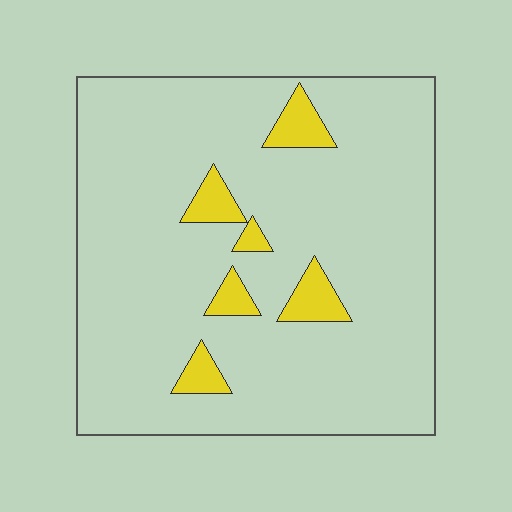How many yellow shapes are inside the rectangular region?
6.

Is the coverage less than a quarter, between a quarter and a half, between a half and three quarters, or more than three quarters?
Less than a quarter.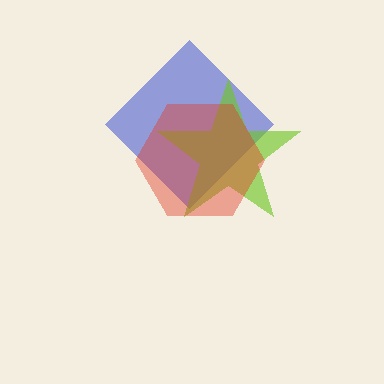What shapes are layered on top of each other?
The layered shapes are: a blue diamond, a lime star, a red hexagon.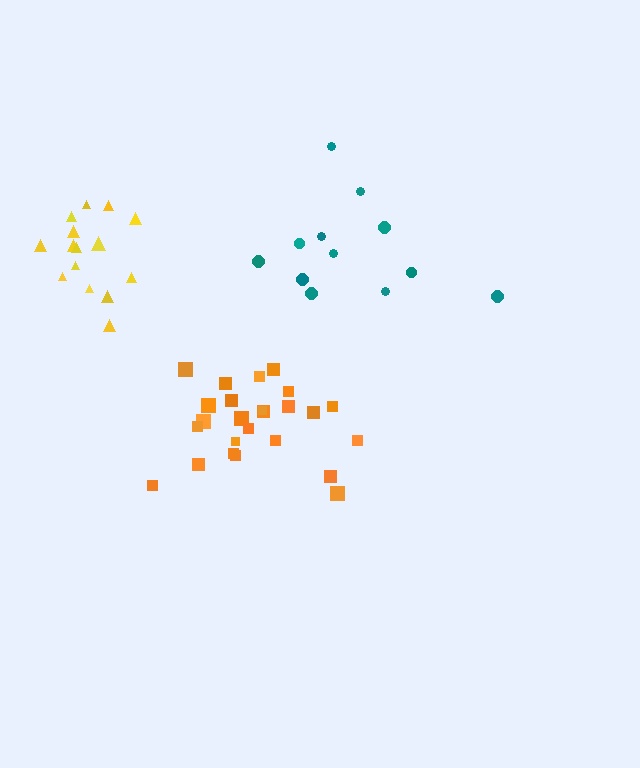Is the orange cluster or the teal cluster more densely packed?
Orange.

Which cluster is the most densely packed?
Yellow.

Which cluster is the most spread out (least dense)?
Teal.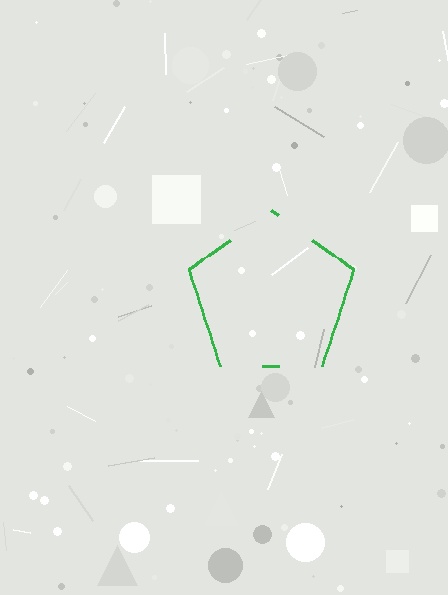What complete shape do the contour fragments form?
The contour fragments form a pentagon.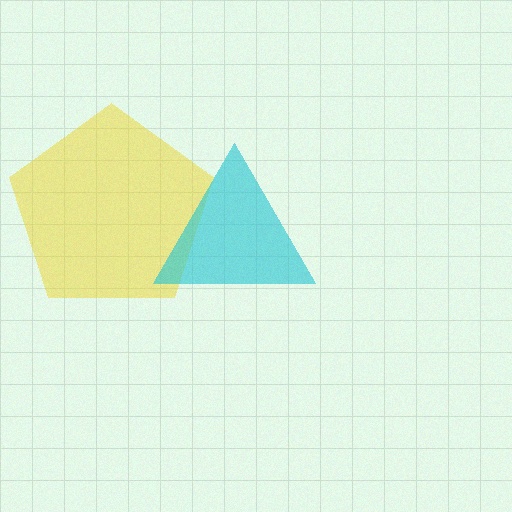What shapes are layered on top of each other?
The layered shapes are: a yellow pentagon, a cyan triangle.